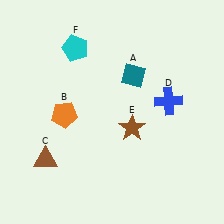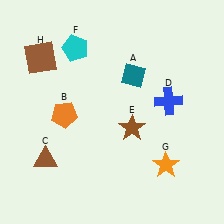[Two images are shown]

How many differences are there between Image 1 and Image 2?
There are 2 differences between the two images.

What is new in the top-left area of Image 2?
A brown square (H) was added in the top-left area of Image 2.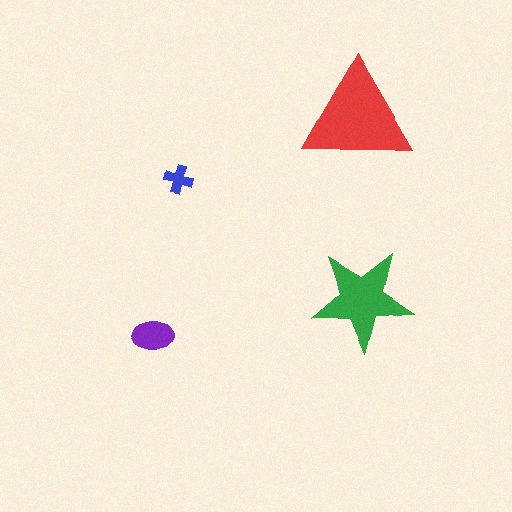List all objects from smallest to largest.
The blue cross, the purple ellipse, the green star, the red triangle.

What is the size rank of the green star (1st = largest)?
2nd.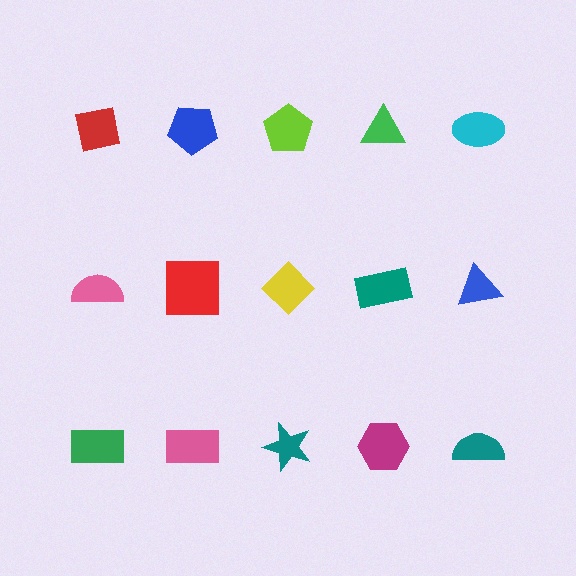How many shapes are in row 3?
5 shapes.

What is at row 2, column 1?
A pink semicircle.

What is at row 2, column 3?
A yellow diamond.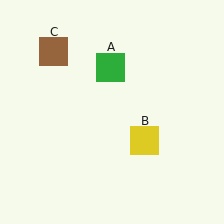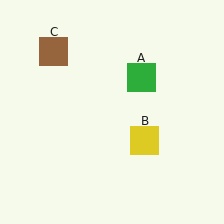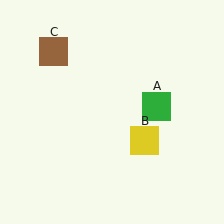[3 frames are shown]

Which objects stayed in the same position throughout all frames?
Yellow square (object B) and brown square (object C) remained stationary.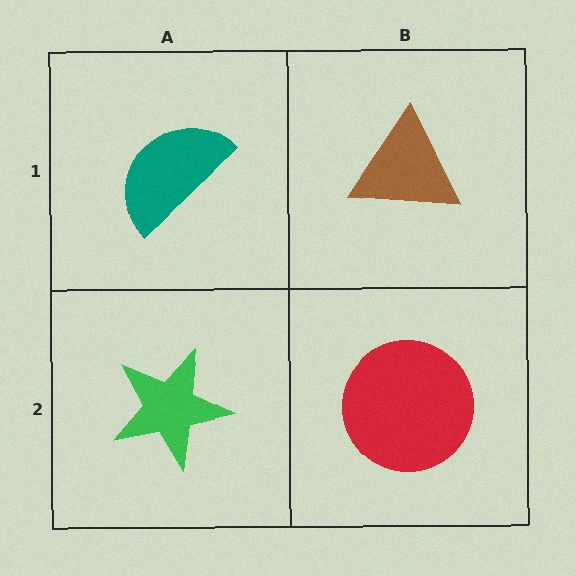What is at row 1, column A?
A teal semicircle.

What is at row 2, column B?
A red circle.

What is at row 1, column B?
A brown triangle.